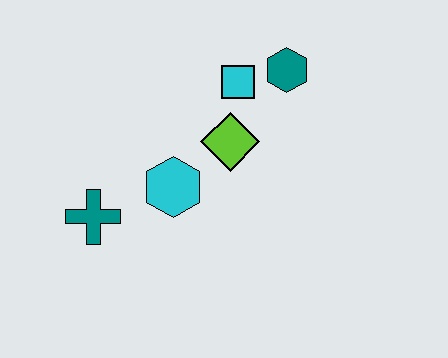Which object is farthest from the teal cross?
The teal hexagon is farthest from the teal cross.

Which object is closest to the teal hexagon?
The cyan square is closest to the teal hexagon.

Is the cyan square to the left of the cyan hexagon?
No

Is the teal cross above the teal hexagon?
No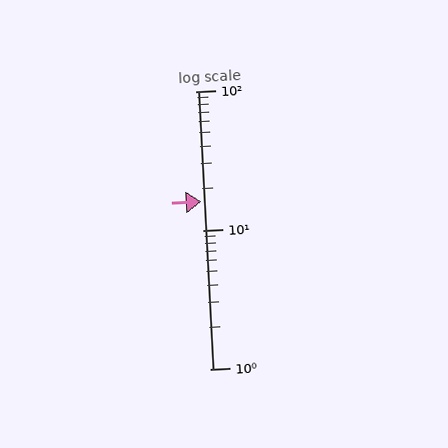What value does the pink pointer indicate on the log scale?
The pointer indicates approximately 16.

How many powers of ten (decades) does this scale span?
The scale spans 2 decades, from 1 to 100.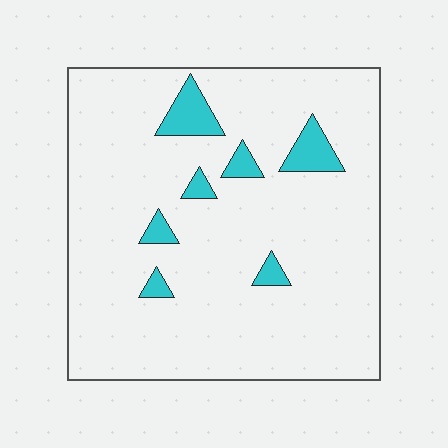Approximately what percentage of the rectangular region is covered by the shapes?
Approximately 10%.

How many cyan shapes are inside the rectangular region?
7.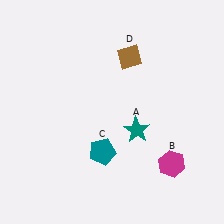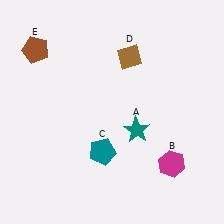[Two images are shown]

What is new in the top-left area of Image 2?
A brown pentagon (E) was added in the top-left area of Image 2.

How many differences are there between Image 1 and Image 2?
There is 1 difference between the two images.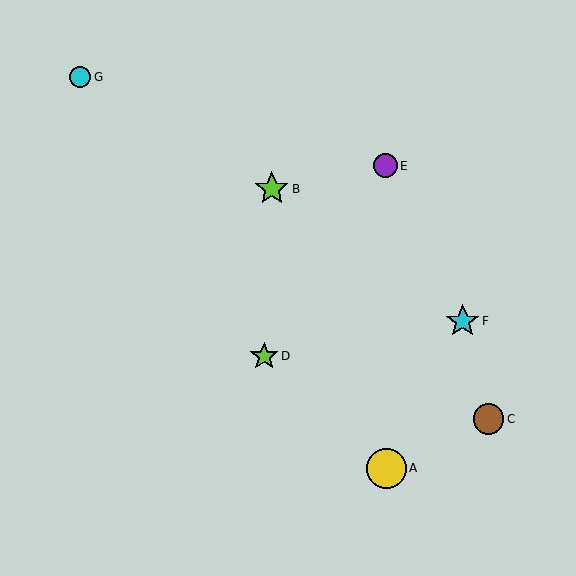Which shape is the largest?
The yellow circle (labeled A) is the largest.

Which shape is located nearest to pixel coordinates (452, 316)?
The cyan star (labeled F) at (463, 321) is nearest to that location.